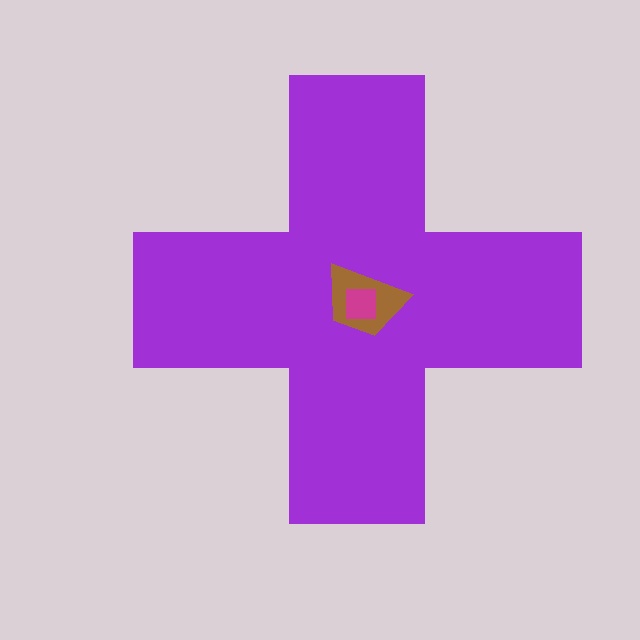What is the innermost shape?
The magenta square.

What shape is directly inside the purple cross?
The brown trapezoid.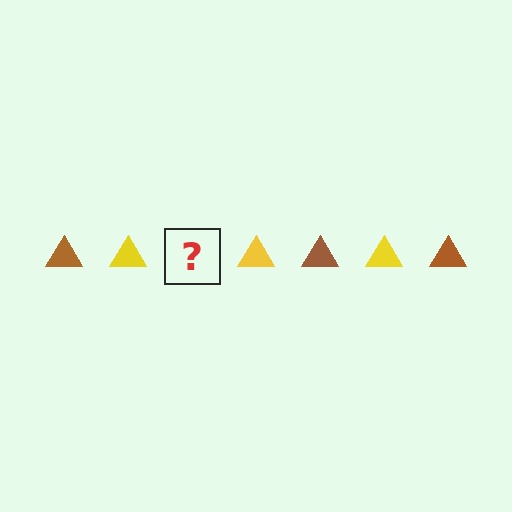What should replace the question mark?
The question mark should be replaced with a brown triangle.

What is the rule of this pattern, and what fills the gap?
The rule is that the pattern cycles through brown, yellow triangles. The gap should be filled with a brown triangle.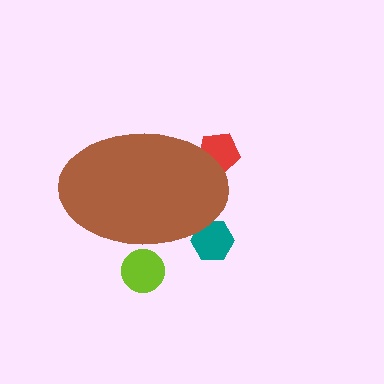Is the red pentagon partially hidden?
Yes, the red pentagon is partially hidden behind the brown ellipse.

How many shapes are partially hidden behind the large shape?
3 shapes are partially hidden.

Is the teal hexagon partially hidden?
Yes, the teal hexagon is partially hidden behind the brown ellipse.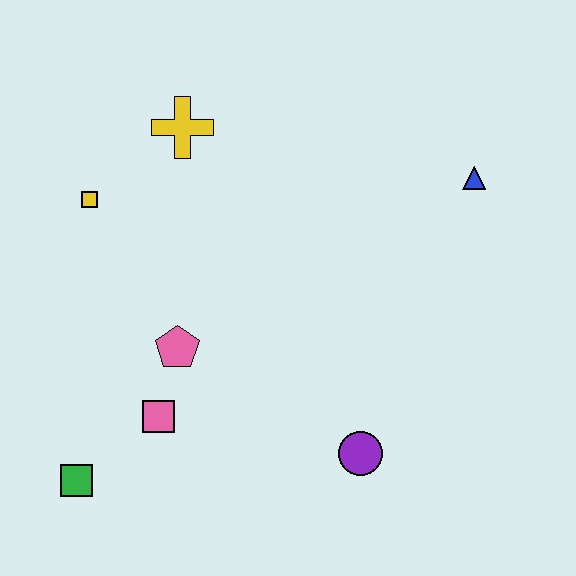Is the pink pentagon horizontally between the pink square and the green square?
No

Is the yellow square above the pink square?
Yes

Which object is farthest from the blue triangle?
The green square is farthest from the blue triangle.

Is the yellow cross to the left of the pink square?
No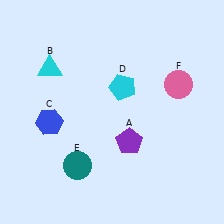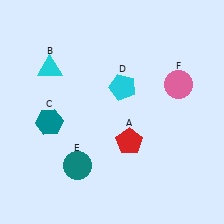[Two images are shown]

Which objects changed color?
A changed from purple to red. C changed from blue to teal.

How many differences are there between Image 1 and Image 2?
There are 2 differences between the two images.